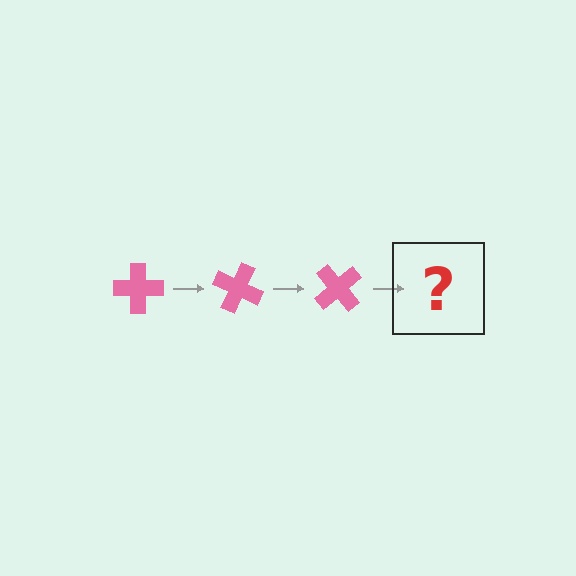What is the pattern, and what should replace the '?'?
The pattern is that the cross rotates 25 degrees each step. The '?' should be a pink cross rotated 75 degrees.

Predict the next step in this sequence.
The next step is a pink cross rotated 75 degrees.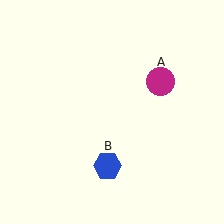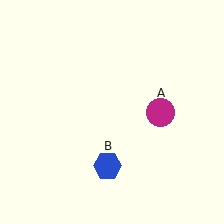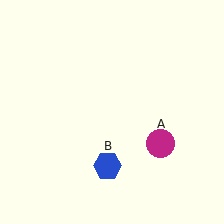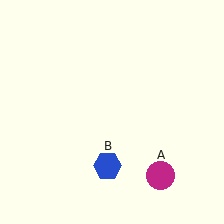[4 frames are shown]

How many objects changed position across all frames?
1 object changed position: magenta circle (object A).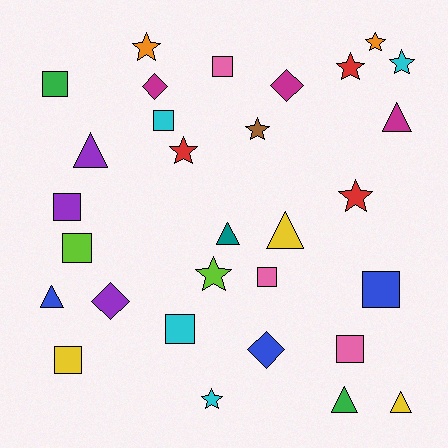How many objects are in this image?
There are 30 objects.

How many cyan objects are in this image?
There are 4 cyan objects.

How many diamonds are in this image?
There are 4 diamonds.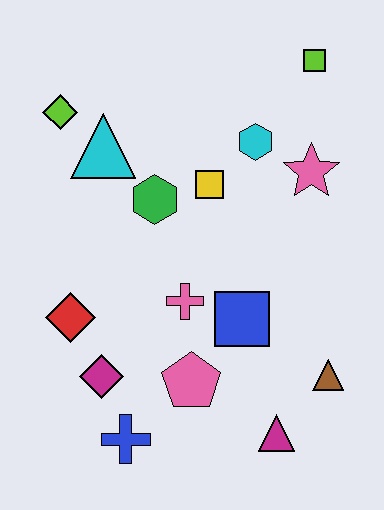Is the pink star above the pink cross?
Yes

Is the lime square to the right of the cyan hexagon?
Yes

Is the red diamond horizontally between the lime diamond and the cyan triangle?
Yes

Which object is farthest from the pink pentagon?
The lime square is farthest from the pink pentagon.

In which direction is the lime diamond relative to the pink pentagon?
The lime diamond is above the pink pentagon.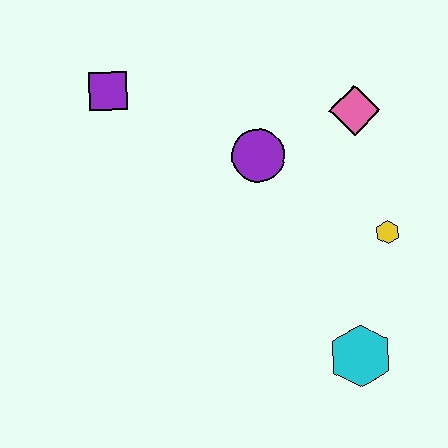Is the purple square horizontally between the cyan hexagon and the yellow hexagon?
No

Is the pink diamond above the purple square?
No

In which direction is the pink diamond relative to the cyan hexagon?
The pink diamond is above the cyan hexagon.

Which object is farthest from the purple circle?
The cyan hexagon is farthest from the purple circle.